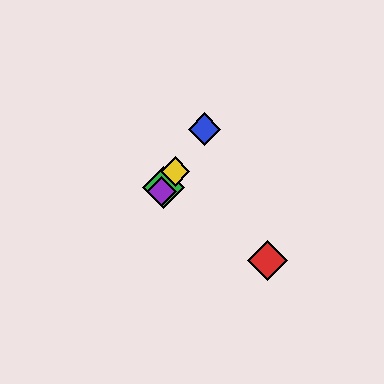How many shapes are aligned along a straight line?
4 shapes (the blue diamond, the green diamond, the yellow diamond, the purple diamond) are aligned along a straight line.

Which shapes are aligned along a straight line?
The blue diamond, the green diamond, the yellow diamond, the purple diamond are aligned along a straight line.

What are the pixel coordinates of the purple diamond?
The purple diamond is at (161, 191).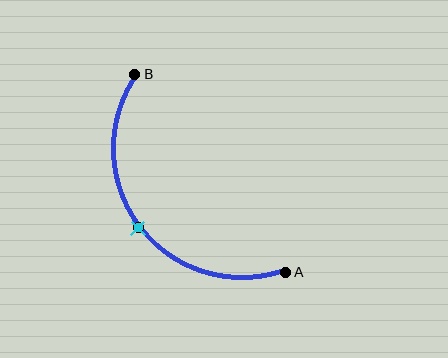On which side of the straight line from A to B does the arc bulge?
The arc bulges below and to the left of the straight line connecting A and B.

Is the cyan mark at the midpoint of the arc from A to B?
Yes. The cyan mark lies on the arc at equal arc-length from both A and B — it is the arc midpoint.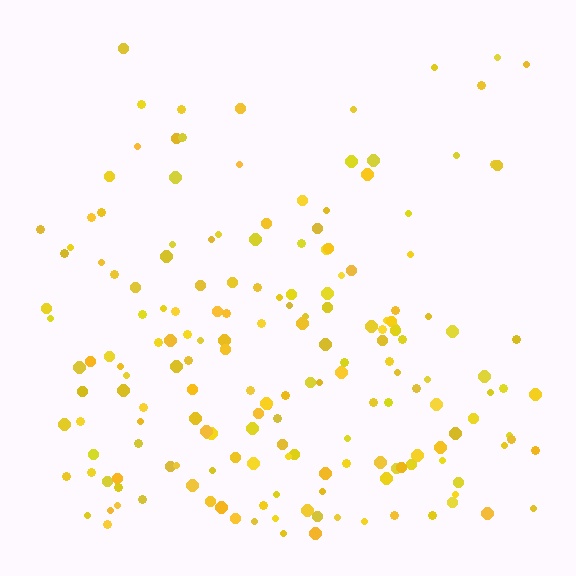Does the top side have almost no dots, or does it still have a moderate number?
Still a moderate number, just noticeably fewer than the bottom.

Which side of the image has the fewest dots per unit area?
The top.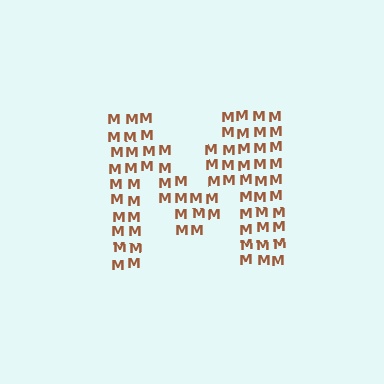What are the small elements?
The small elements are letter M's.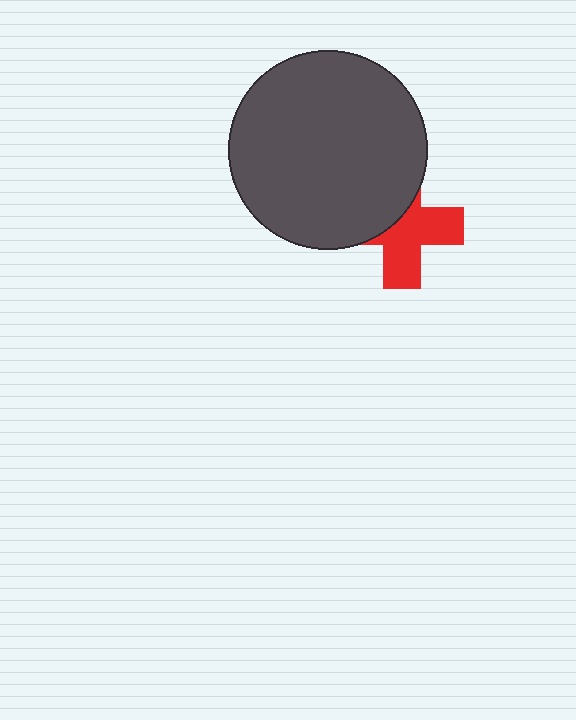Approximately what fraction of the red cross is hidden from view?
Roughly 43% of the red cross is hidden behind the dark gray circle.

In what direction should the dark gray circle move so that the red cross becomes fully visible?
The dark gray circle should move toward the upper-left. That is the shortest direction to clear the overlap and leave the red cross fully visible.